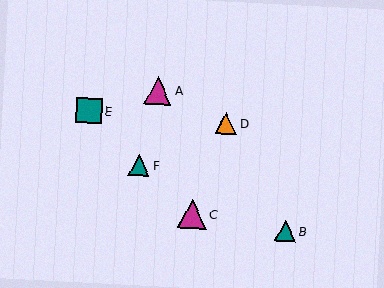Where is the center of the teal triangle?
The center of the teal triangle is at (285, 231).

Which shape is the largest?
The magenta triangle (labeled C) is the largest.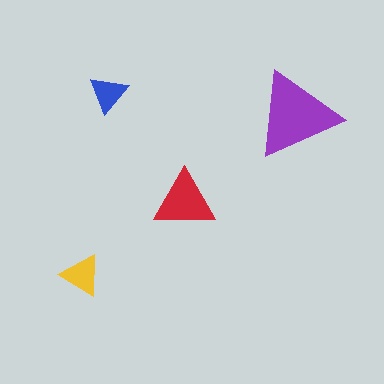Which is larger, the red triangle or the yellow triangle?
The red one.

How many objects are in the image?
There are 4 objects in the image.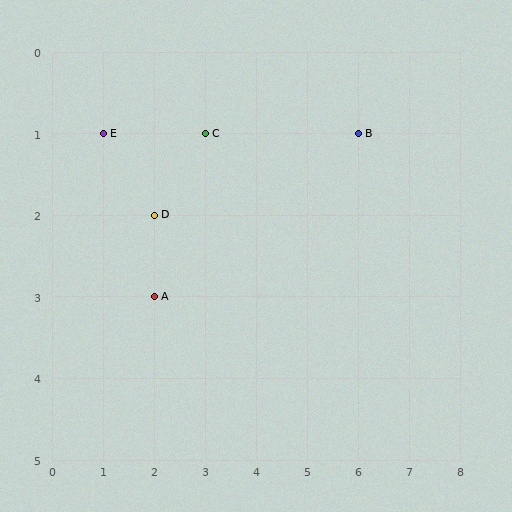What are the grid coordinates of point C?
Point C is at grid coordinates (3, 1).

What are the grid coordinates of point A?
Point A is at grid coordinates (2, 3).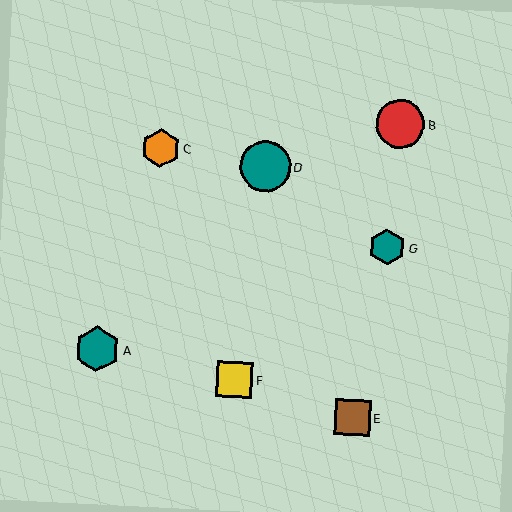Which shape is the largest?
The teal circle (labeled D) is the largest.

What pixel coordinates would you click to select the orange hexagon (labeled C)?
Click at (161, 148) to select the orange hexagon C.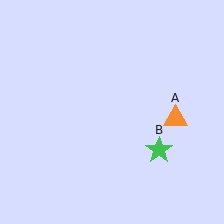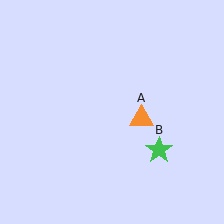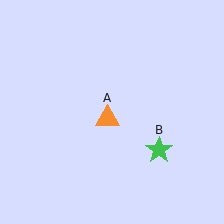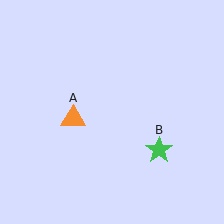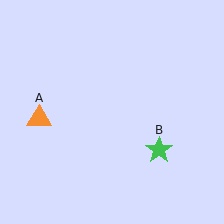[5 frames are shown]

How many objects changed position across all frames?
1 object changed position: orange triangle (object A).